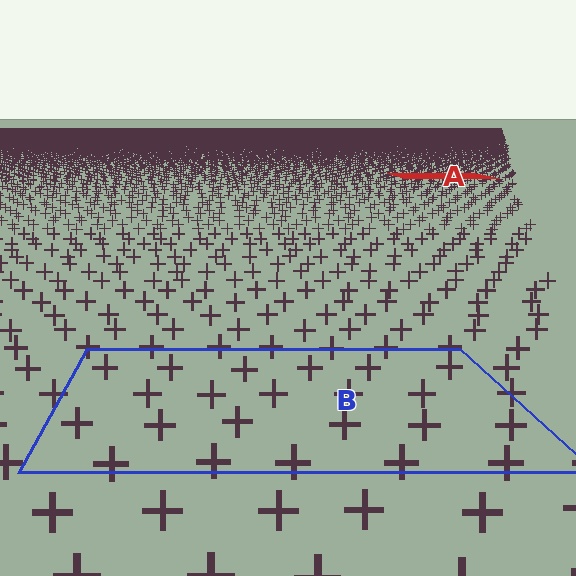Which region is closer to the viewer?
Region B is closer. The texture elements there are larger and more spread out.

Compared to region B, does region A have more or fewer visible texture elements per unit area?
Region A has more texture elements per unit area — they are packed more densely because it is farther away.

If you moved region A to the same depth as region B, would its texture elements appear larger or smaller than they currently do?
They would appear larger. At a closer depth, the same texture elements are projected at a bigger on-screen size.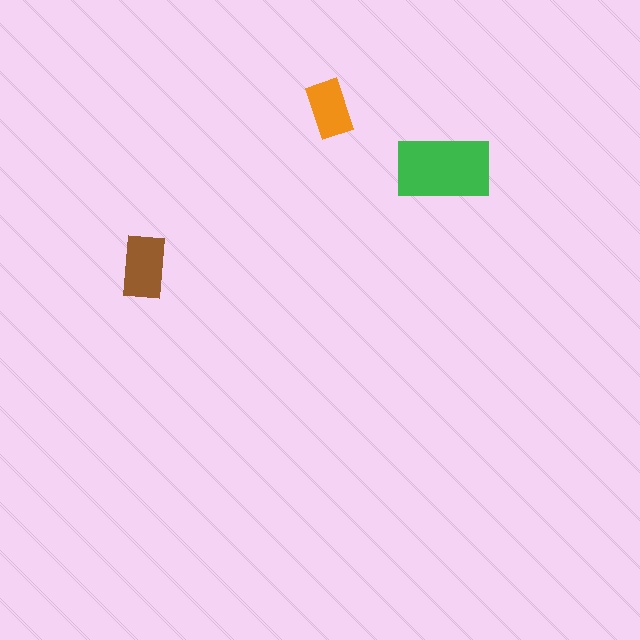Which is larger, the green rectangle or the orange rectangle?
The green one.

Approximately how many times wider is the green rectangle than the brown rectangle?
About 1.5 times wider.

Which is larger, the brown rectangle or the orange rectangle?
The brown one.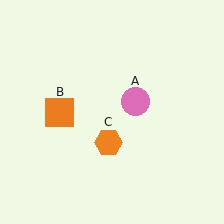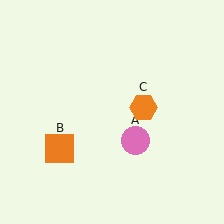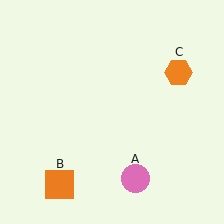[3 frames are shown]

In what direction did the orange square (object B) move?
The orange square (object B) moved down.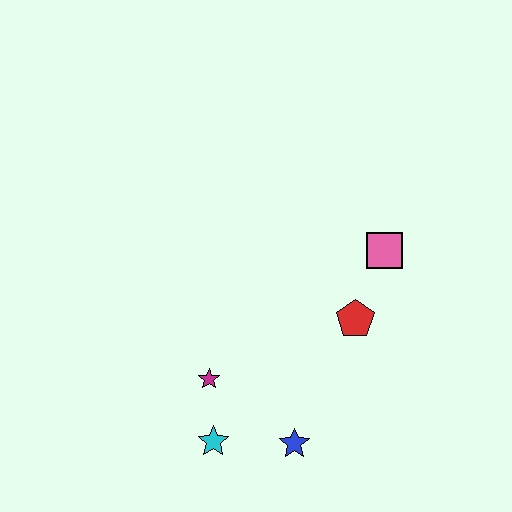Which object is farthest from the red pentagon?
The cyan star is farthest from the red pentagon.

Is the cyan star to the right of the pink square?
No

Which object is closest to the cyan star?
The magenta star is closest to the cyan star.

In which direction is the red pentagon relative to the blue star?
The red pentagon is above the blue star.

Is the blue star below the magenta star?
Yes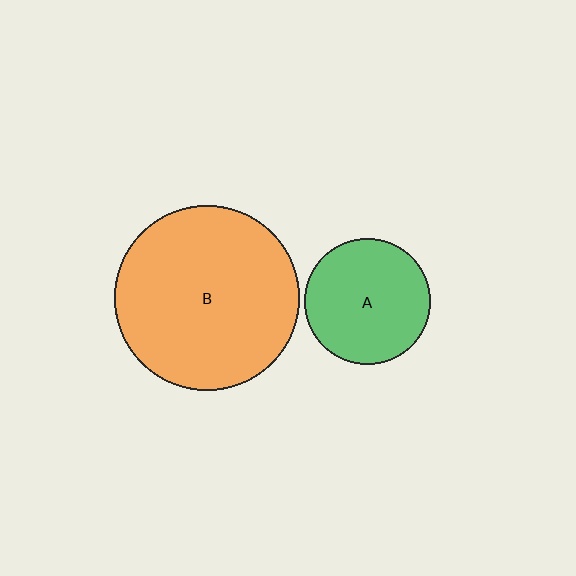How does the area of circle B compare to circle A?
Approximately 2.2 times.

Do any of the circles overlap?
No, none of the circles overlap.